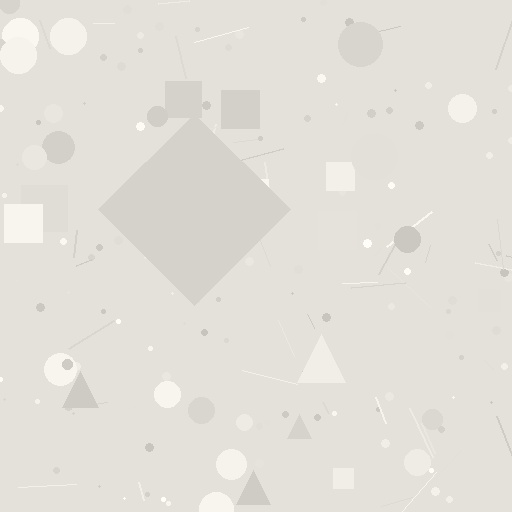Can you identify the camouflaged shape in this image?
The camouflaged shape is a diamond.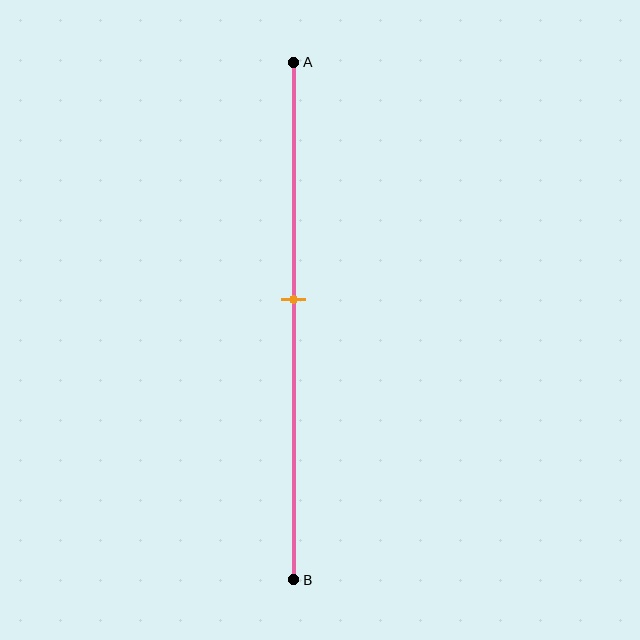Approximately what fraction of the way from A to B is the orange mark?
The orange mark is approximately 45% of the way from A to B.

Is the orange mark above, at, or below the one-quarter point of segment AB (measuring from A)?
The orange mark is below the one-quarter point of segment AB.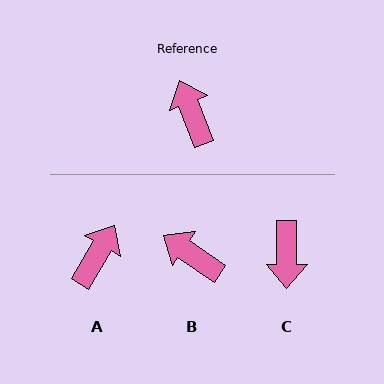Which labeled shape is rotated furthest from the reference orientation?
C, about 159 degrees away.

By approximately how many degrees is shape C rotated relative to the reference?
Approximately 159 degrees counter-clockwise.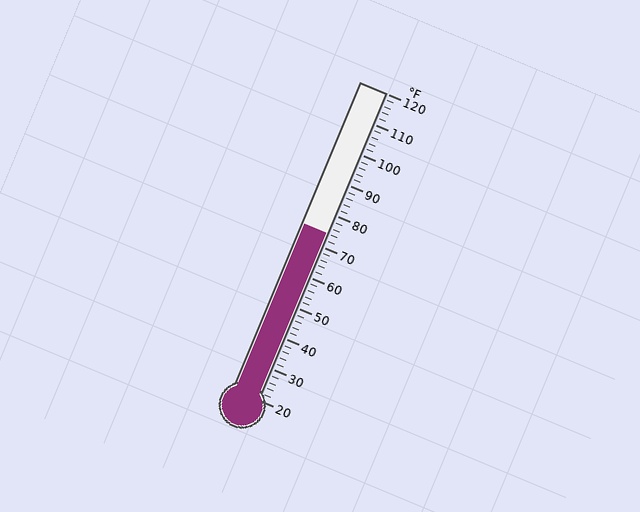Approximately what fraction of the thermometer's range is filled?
The thermometer is filled to approximately 55% of its range.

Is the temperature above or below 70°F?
The temperature is above 70°F.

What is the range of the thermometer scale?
The thermometer scale ranges from 20°F to 120°F.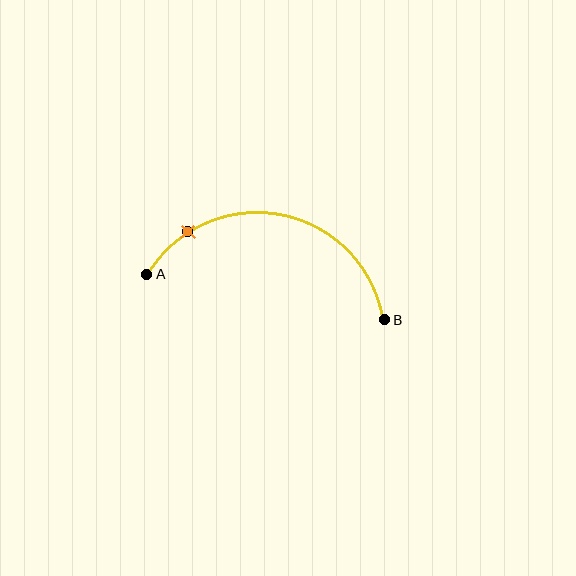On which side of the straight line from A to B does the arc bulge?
The arc bulges above the straight line connecting A and B.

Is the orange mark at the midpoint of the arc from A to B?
No. The orange mark lies on the arc but is closer to endpoint A. The arc midpoint would be at the point on the curve equidistant along the arc from both A and B.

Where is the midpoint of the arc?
The arc midpoint is the point on the curve farthest from the straight line joining A and B. It sits above that line.